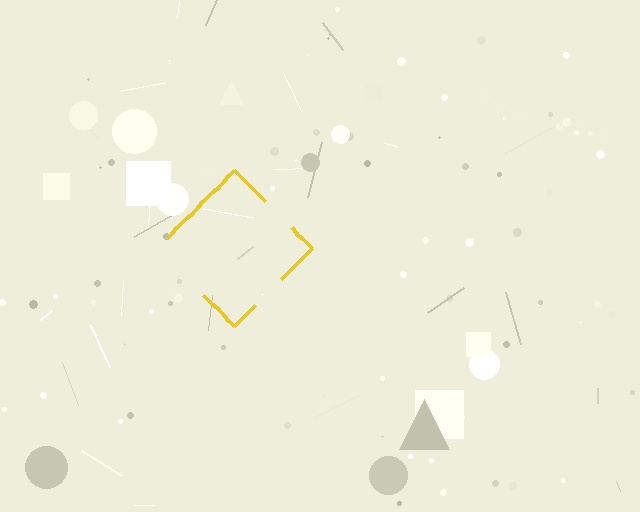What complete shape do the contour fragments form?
The contour fragments form a diamond.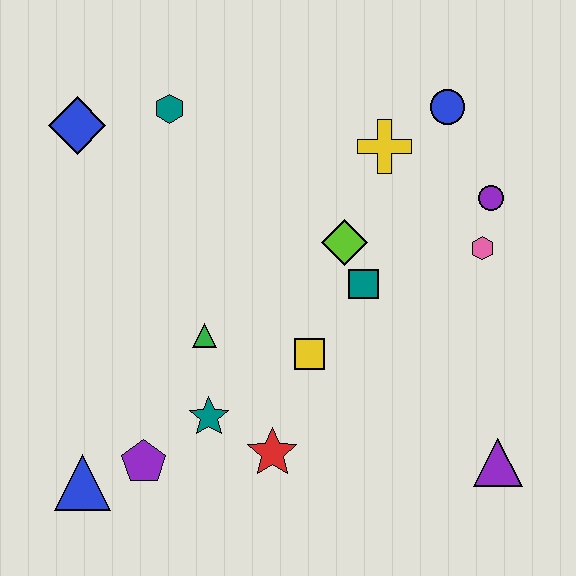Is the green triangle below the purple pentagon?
No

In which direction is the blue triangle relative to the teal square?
The blue triangle is to the left of the teal square.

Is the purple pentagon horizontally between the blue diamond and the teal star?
Yes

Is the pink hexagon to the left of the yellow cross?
No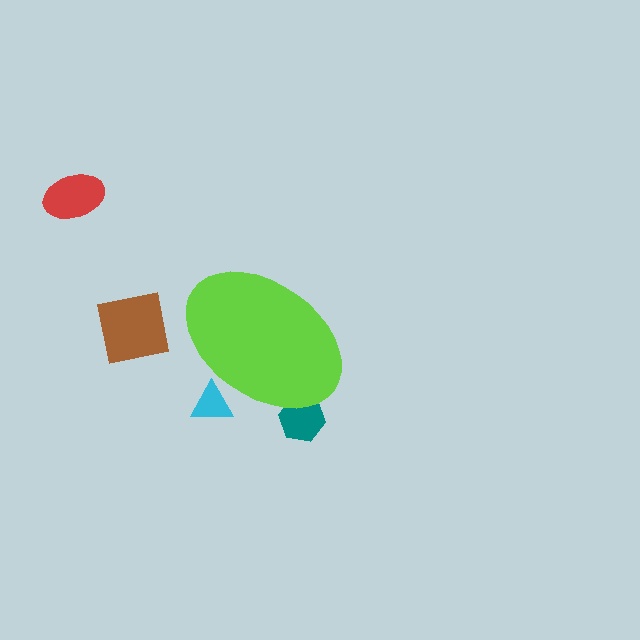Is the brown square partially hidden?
No, the brown square is fully visible.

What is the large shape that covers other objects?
A lime ellipse.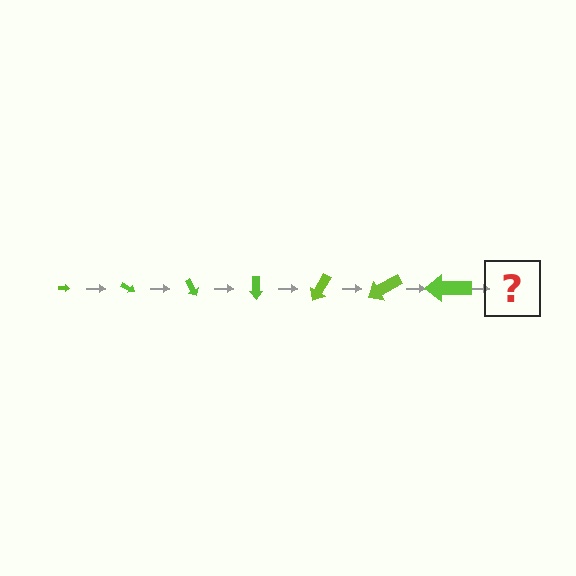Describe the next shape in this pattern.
It should be an arrow, larger than the previous one and rotated 210 degrees from the start.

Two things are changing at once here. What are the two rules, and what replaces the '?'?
The two rules are that the arrow grows larger each step and it rotates 30 degrees each step. The '?' should be an arrow, larger than the previous one and rotated 210 degrees from the start.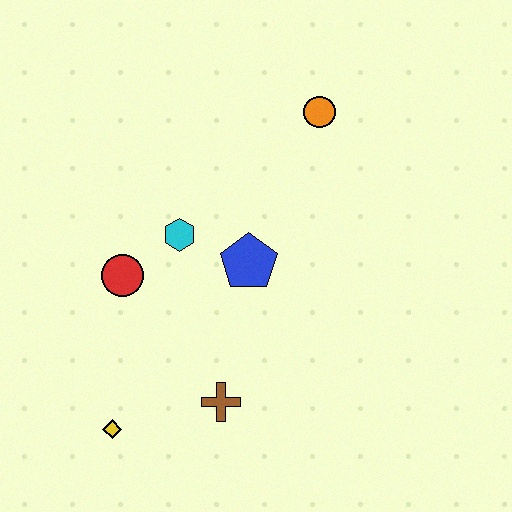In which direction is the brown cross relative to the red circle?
The brown cross is below the red circle.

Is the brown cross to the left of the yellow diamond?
No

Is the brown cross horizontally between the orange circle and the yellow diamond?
Yes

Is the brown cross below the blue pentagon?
Yes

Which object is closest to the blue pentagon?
The cyan hexagon is closest to the blue pentagon.